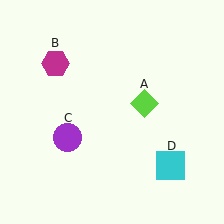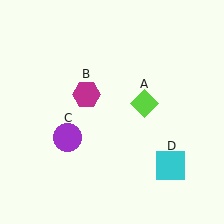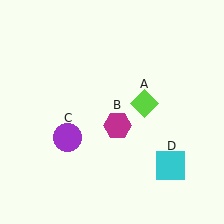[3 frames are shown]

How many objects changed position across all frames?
1 object changed position: magenta hexagon (object B).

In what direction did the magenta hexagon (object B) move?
The magenta hexagon (object B) moved down and to the right.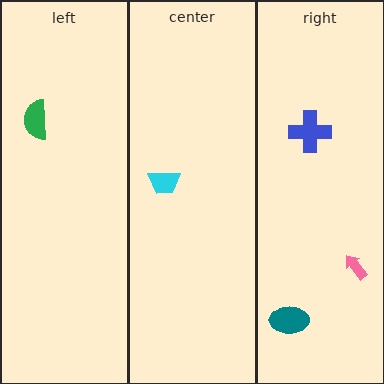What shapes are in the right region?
The pink arrow, the blue cross, the teal ellipse.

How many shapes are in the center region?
1.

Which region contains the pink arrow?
The right region.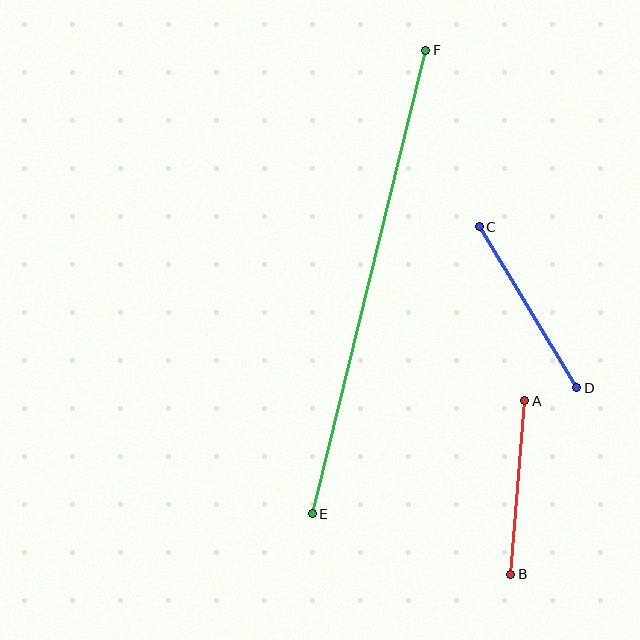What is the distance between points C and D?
The distance is approximately 188 pixels.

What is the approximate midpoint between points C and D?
The midpoint is at approximately (528, 307) pixels.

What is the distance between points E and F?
The distance is approximately 477 pixels.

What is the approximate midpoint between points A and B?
The midpoint is at approximately (518, 488) pixels.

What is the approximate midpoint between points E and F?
The midpoint is at approximately (369, 282) pixels.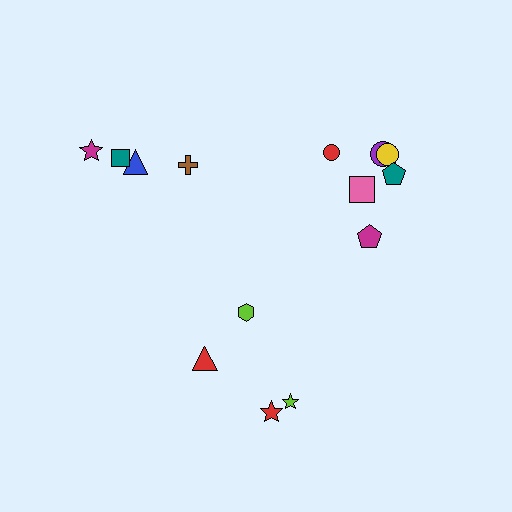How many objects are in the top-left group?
There are 4 objects.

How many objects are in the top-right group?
There are 6 objects.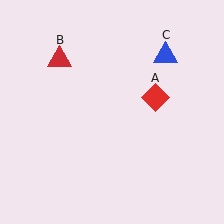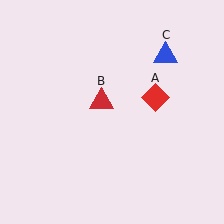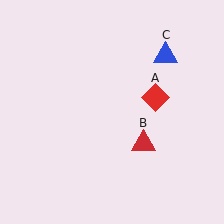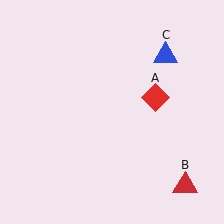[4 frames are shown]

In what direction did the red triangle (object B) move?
The red triangle (object B) moved down and to the right.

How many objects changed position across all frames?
1 object changed position: red triangle (object B).